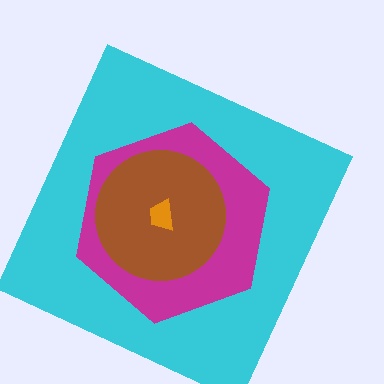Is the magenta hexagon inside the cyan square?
Yes.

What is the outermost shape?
The cyan square.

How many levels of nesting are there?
4.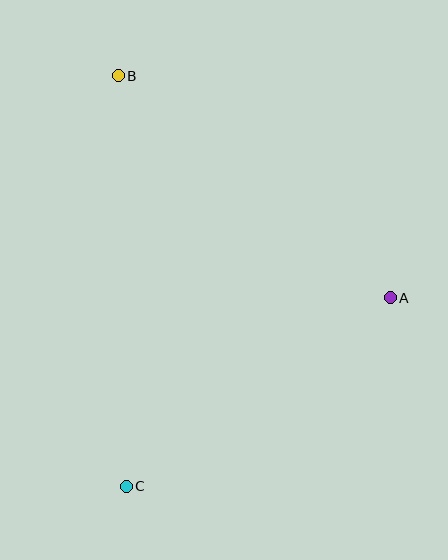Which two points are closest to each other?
Points A and C are closest to each other.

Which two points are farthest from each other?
Points B and C are farthest from each other.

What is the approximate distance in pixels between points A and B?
The distance between A and B is approximately 351 pixels.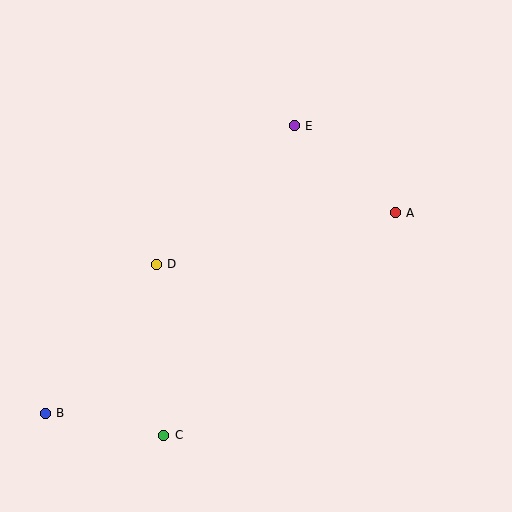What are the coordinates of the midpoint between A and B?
The midpoint between A and B is at (220, 313).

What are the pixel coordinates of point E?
Point E is at (294, 126).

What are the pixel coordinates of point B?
Point B is at (45, 413).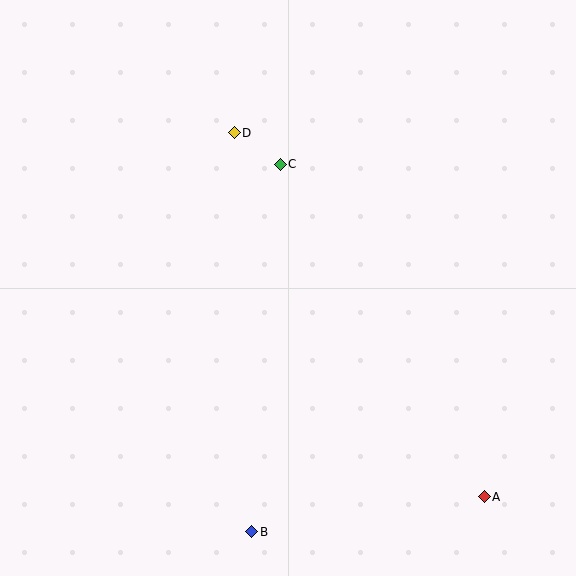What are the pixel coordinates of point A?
Point A is at (484, 497).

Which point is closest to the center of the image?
Point C at (280, 164) is closest to the center.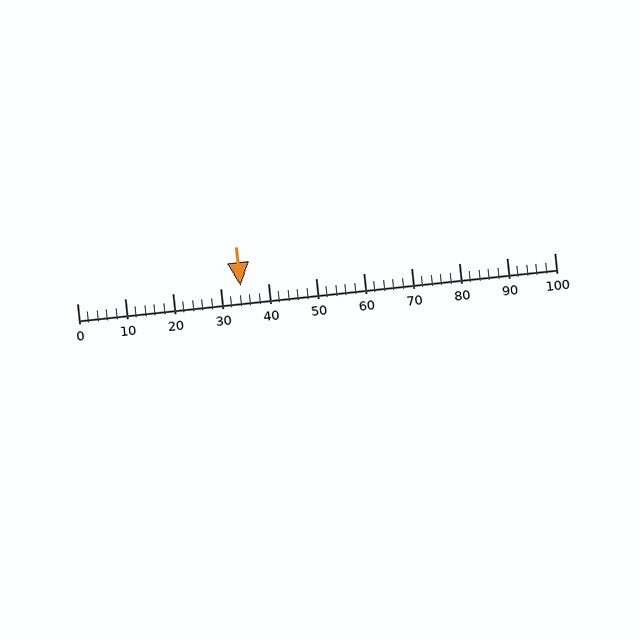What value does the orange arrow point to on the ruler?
The orange arrow points to approximately 34.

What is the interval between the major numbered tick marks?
The major tick marks are spaced 10 units apart.